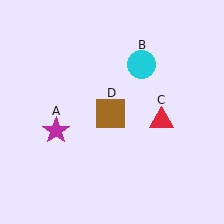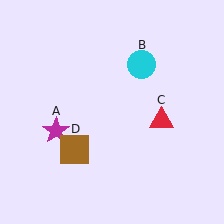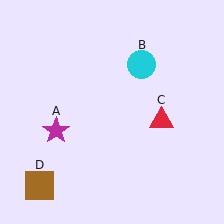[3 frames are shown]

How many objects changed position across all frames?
1 object changed position: brown square (object D).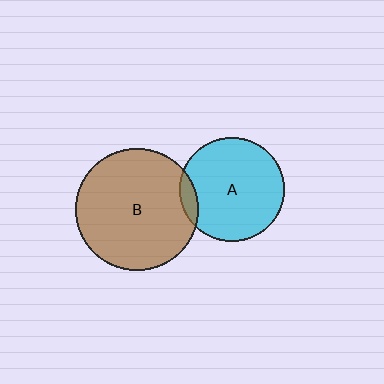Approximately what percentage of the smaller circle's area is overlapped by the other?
Approximately 10%.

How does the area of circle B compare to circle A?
Approximately 1.4 times.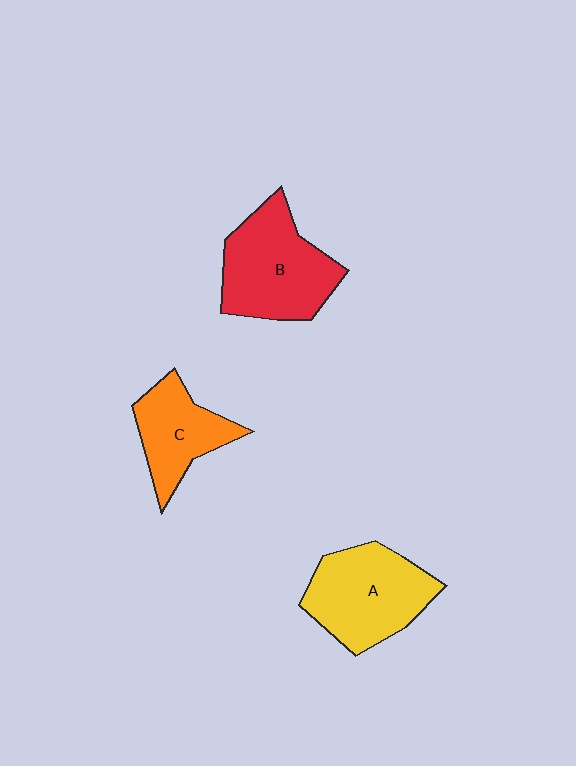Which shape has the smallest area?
Shape C (orange).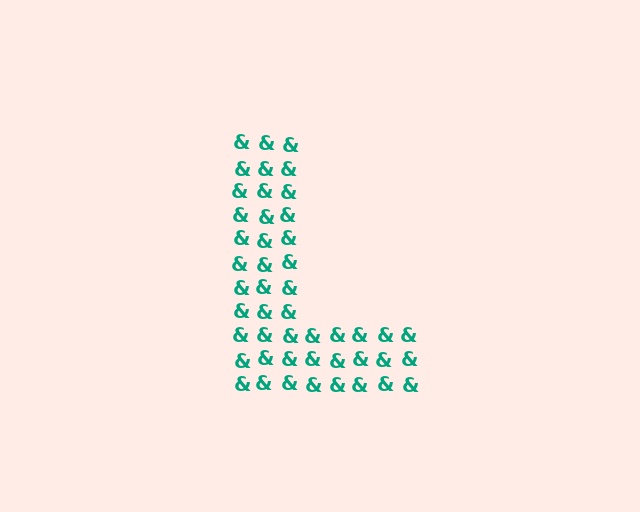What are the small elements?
The small elements are ampersands.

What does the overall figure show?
The overall figure shows the letter L.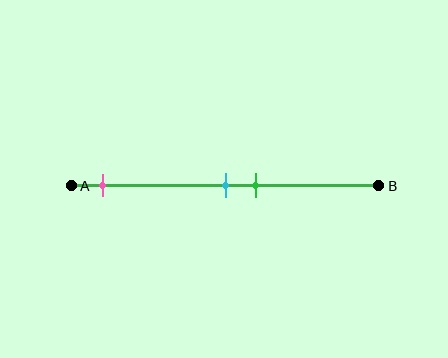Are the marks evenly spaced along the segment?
No, the marks are not evenly spaced.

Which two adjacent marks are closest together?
The cyan and green marks are the closest adjacent pair.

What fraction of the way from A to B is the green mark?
The green mark is approximately 60% (0.6) of the way from A to B.